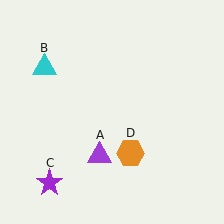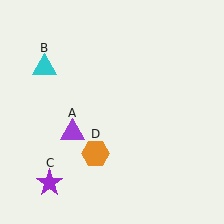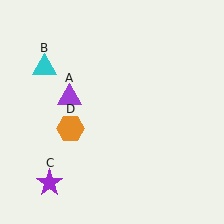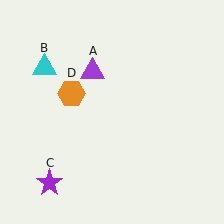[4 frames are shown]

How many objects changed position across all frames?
2 objects changed position: purple triangle (object A), orange hexagon (object D).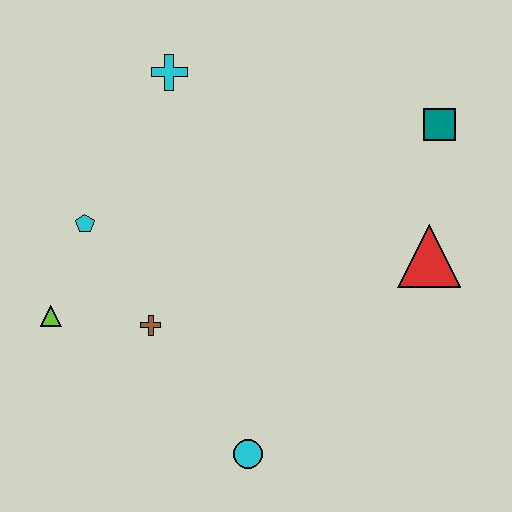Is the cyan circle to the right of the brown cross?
Yes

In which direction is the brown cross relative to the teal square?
The brown cross is to the left of the teal square.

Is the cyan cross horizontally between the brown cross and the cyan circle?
Yes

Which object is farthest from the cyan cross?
The cyan circle is farthest from the cyan cross.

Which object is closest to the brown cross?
The lime triangle is closest to the brown cross.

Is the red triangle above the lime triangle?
Yes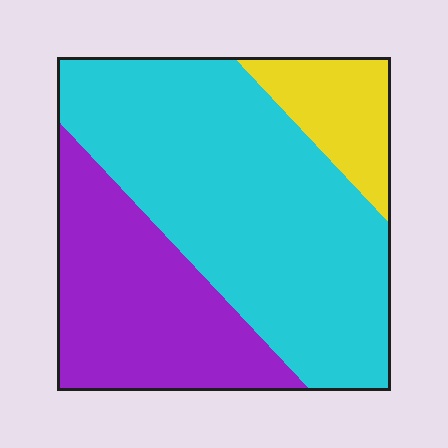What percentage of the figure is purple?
Purple takes up between a quarter and a half of the figure.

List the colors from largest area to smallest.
From largest to smallest: cyan, purple, yellow.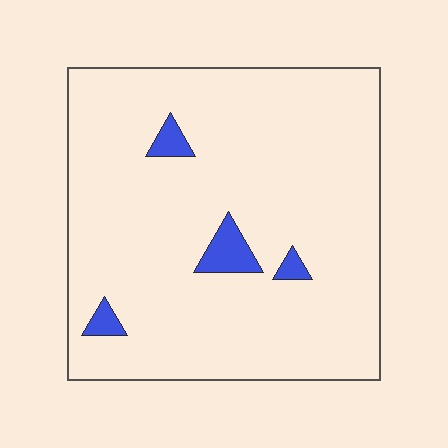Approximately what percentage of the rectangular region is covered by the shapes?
Approximately 5%.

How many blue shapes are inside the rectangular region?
4.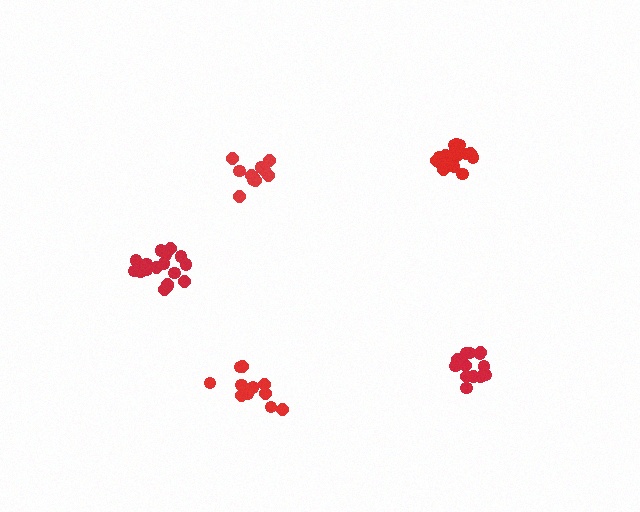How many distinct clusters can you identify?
There are 5 distinct clusters.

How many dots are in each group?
Group 1: 11 dots, Group 2: 16 dots, Group 3: 13 dots, Group 4: 17 dots, Group 5: 11 dots (68 total).